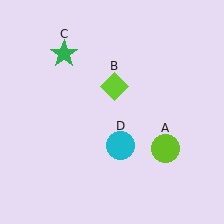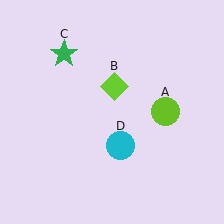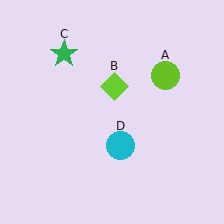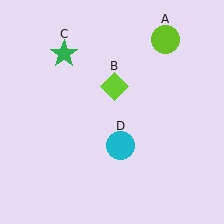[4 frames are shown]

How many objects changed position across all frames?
1 object changed position: lime circle (object A).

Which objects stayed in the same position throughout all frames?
Lime diamond (object B) and green star (object C) and cyan circle (object D) remained stationary.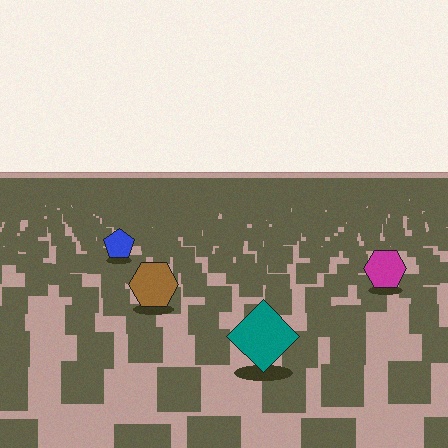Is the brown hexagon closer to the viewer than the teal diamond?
No. The teal diamond is closer — you can tell from the texture gradient: the ground texture is coarser near it.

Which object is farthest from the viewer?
The blue pentagon is farthest from the viewer. It appears smaller and the ground texture around it is denser.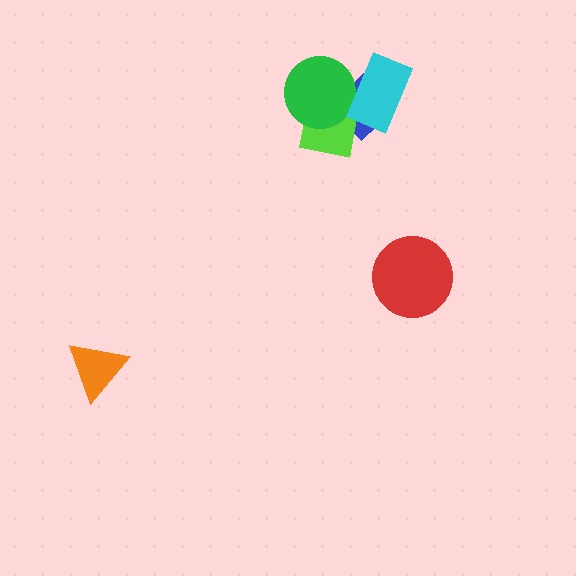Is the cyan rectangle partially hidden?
No, no other shape covers it.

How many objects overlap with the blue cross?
3 objects overlap with the blue cross.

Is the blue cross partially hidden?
Yes, it is partially covered by another shape.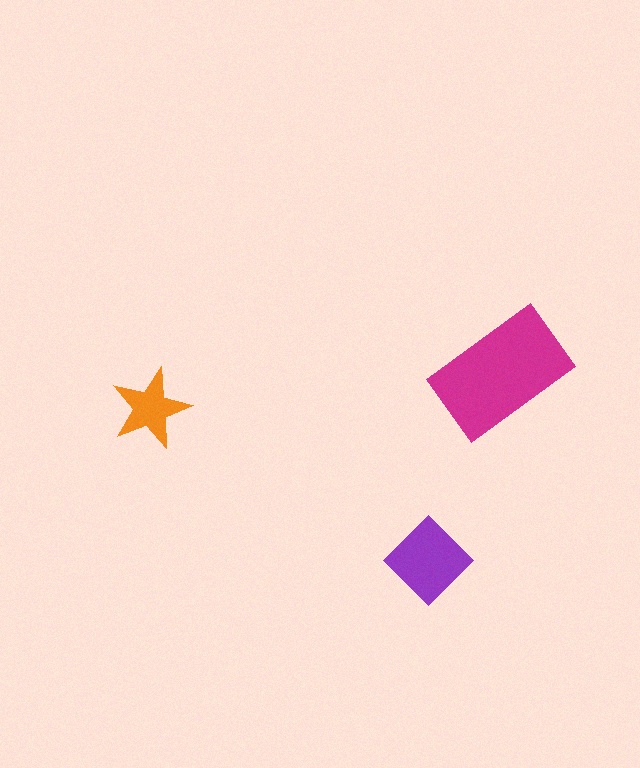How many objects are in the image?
There are 3 objects in the image.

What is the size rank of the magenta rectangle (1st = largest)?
1st.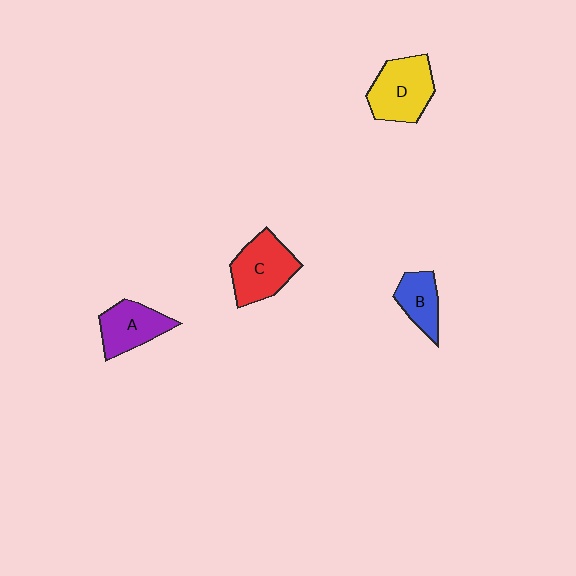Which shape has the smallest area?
Shape B (blue).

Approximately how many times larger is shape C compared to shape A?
Approximately 1.2 times.